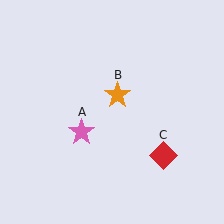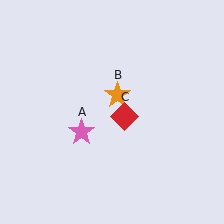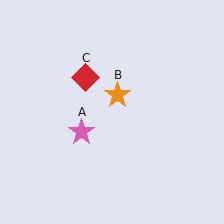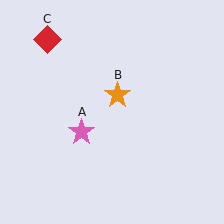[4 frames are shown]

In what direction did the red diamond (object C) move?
The red diamond (object C) moved up and to the left.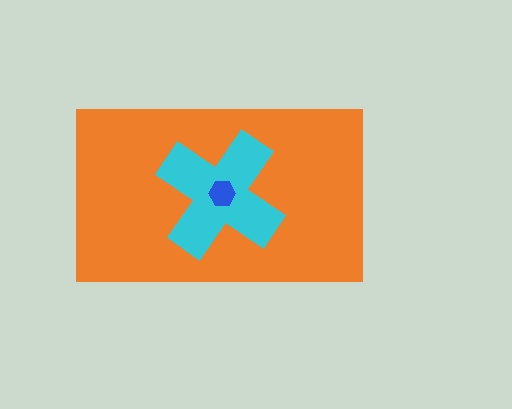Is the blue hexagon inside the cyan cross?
Yes.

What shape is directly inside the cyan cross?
The blue hexagon.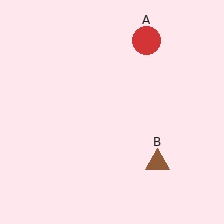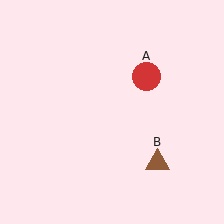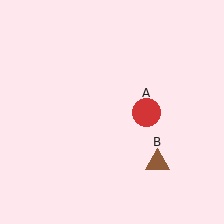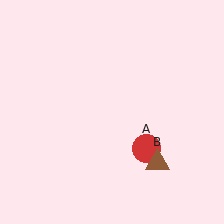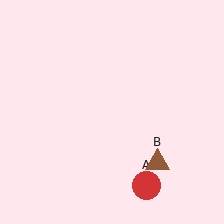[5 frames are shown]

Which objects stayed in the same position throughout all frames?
Brown triangle (object B) remained stationary.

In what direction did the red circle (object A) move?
The red circle (object A) moved down.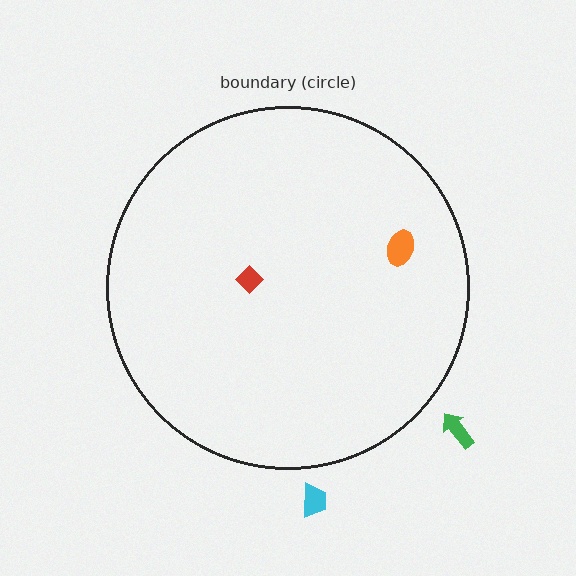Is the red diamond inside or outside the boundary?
Inside.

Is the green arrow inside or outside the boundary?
Outside.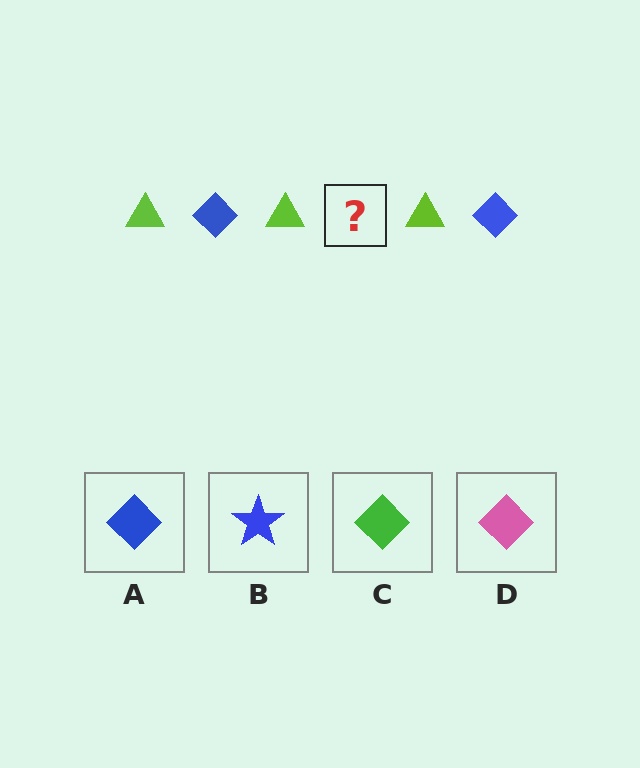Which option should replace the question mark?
Option A.